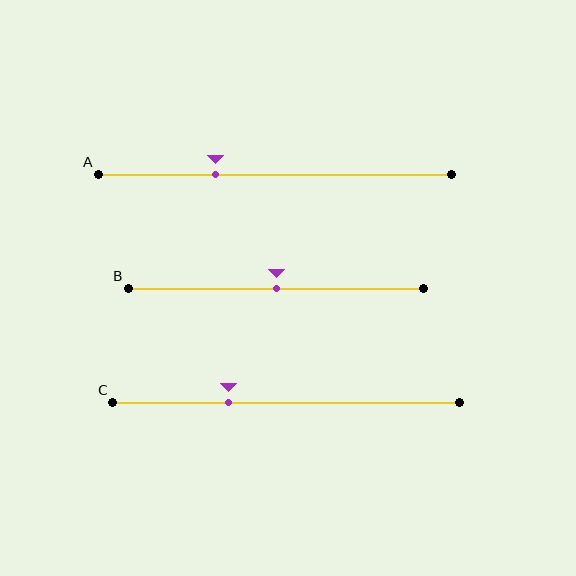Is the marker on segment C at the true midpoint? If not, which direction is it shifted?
No, the marker on segment C is shifted to the left by about 17% of the segment length.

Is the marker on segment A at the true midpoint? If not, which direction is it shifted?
No, the marker on segment A is shifted to the left by about 17% of the segment length.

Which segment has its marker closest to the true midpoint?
Segment B has its marker closest to the true midpoint.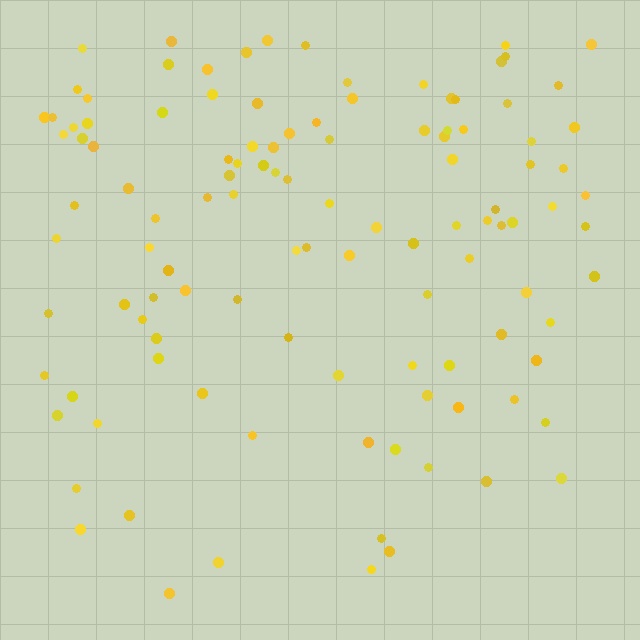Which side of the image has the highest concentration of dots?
The top.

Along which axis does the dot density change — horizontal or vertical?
Vertical.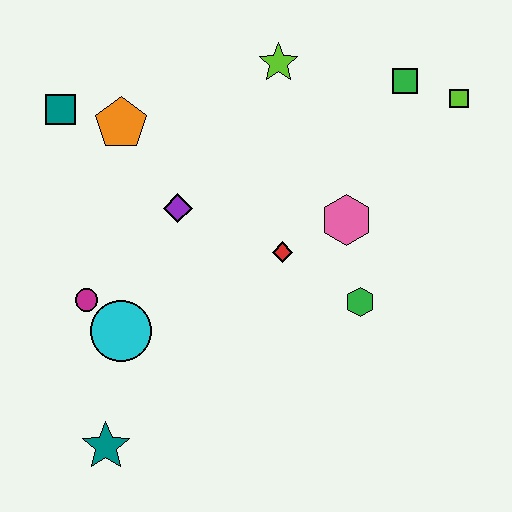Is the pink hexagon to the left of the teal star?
No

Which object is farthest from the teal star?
The lime square is farthest from the teal star.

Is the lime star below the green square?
No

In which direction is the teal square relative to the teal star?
The teal square is above the teal star.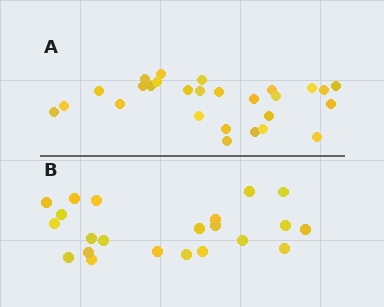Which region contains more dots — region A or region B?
Region A (the top region) has more dots.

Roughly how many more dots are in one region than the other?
Region A has about 5 more dots than region B.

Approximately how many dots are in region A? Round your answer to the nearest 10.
About 30 dots. (The exact count is 27, which rounds to 30.)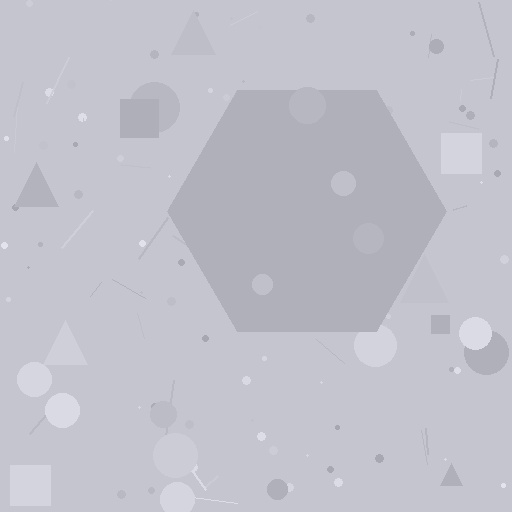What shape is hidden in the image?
A hexagon is hidden in the image.